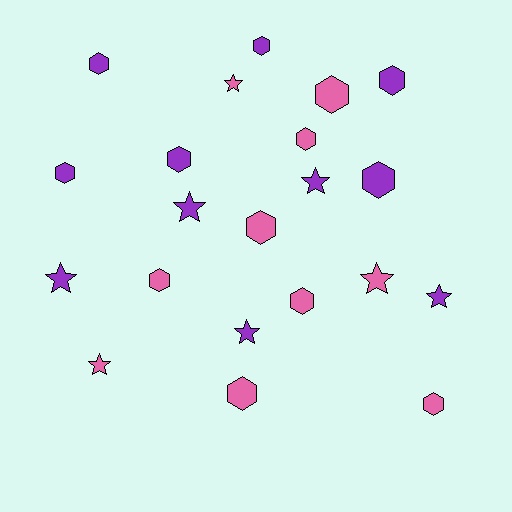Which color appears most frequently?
Purple, with 11 objects.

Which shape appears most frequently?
Hexagon, with 13 objects.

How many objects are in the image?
There are 21 objects.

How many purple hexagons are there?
There are 6 purple hexagons.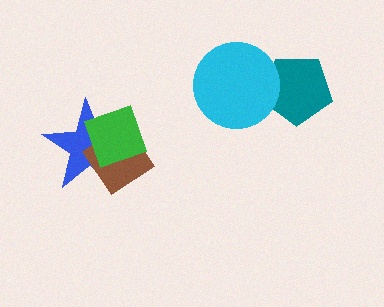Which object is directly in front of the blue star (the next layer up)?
The brown diamond is directly in front of the blue star.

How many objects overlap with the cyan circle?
1 object overlaps with the cyan circle.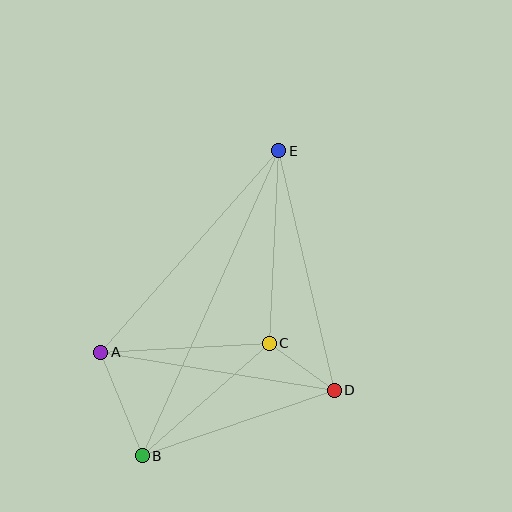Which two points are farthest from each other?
Points B and E are farthest from each other.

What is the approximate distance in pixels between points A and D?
The distance between A and D is approximately 237 pixels.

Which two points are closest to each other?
Points C and D are closest to each other.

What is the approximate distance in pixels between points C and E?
The distance between C and E is approximately 193 pixels.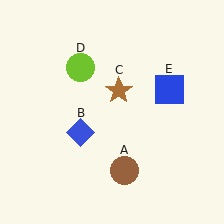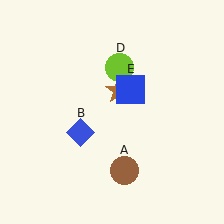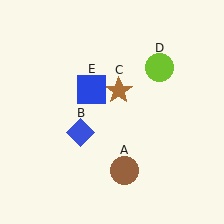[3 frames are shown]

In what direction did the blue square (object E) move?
The blue square (object E) moved left.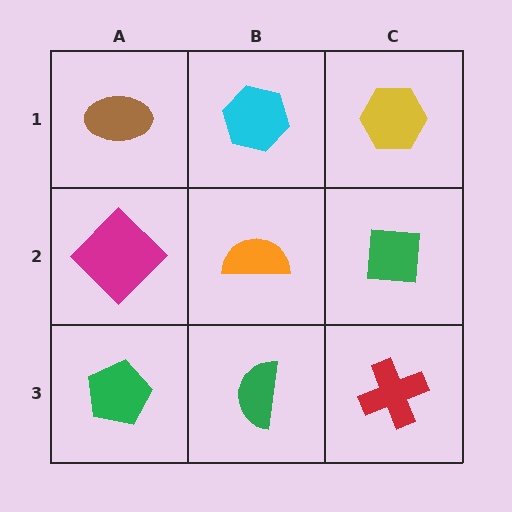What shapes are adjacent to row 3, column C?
A green square (row 2, column C), a green semicircle (row 3, column B).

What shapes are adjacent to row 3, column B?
An orange semicircle (row 2, column B), a green pentagon (row 3, column A), a red cross (row 3, column C).